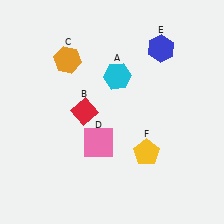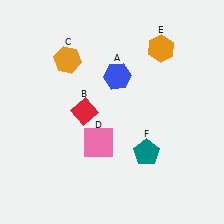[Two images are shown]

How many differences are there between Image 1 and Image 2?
There are 3 differences between the two images.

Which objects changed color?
A changed from cyan to blue. E changed from blue to orange. F changed from yellow to teal.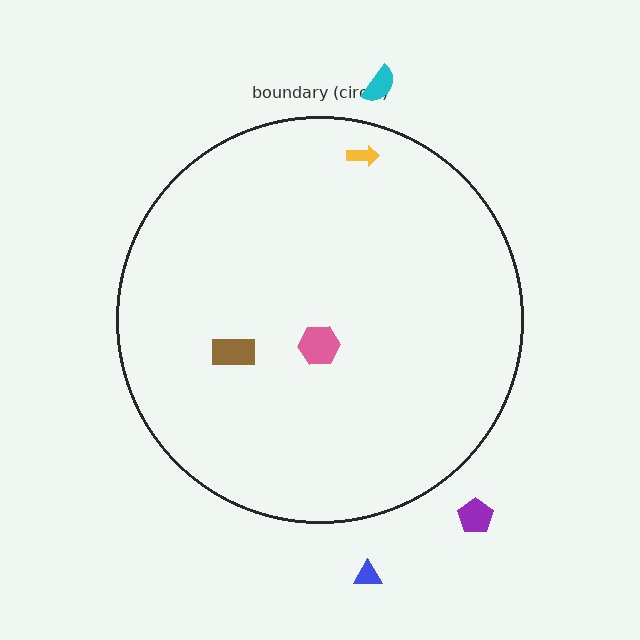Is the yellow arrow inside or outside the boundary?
Inside.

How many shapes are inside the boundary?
3 inside, 3 outside.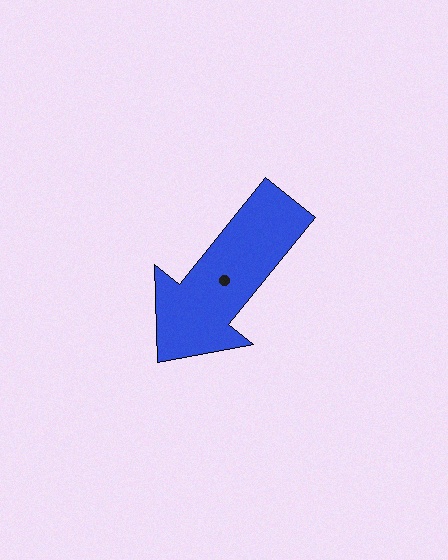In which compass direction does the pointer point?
Southwest.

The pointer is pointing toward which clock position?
Roughly 7 o'clock.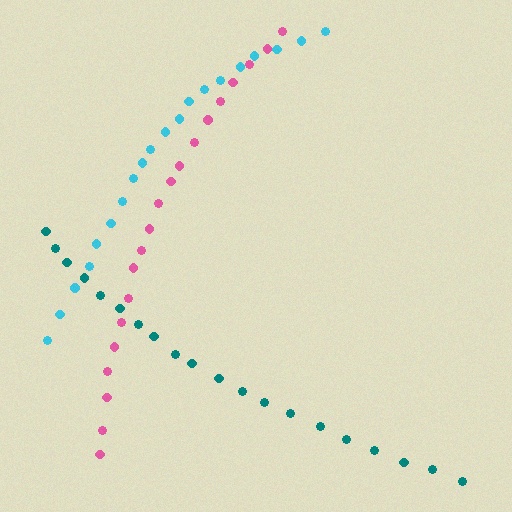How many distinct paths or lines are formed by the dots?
There are 3 distinct paths.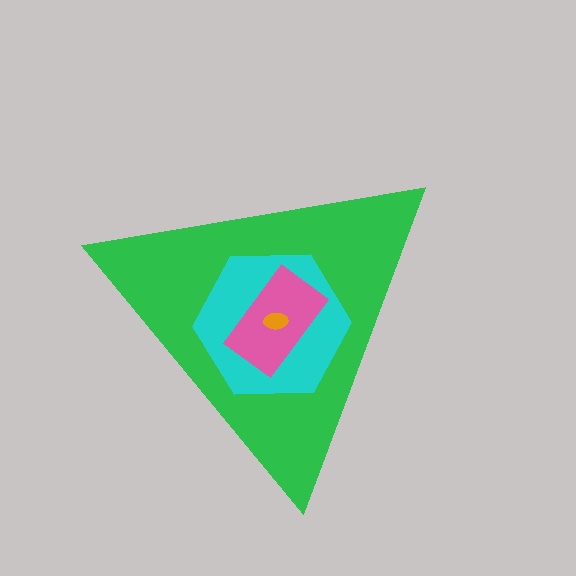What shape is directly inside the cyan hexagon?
The pink rectangle.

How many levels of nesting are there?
4.